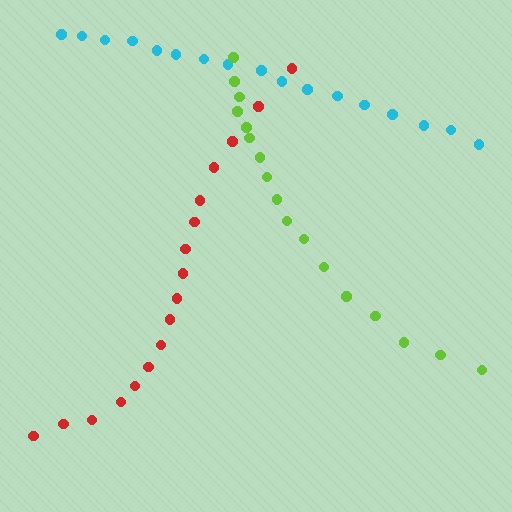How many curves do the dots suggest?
There are 3 distinct paths.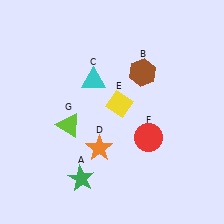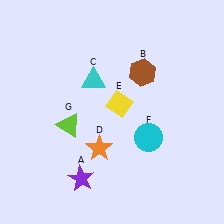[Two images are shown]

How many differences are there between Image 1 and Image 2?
There are 2 differences between the two images.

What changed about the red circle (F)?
In Image 1, F is red. In Image 2, it changed to cyan.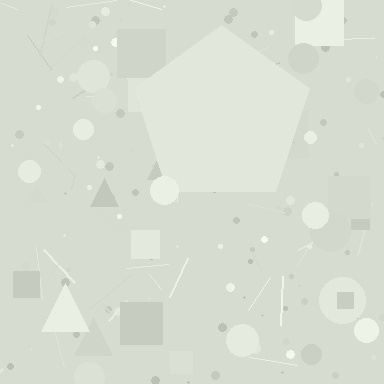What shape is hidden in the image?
A pentagon is hidden in the image.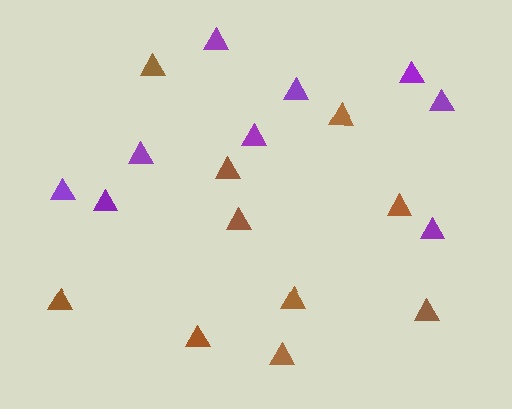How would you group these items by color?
There are 2 groups: one group of brown triangles (10) and one group of purple triangles (9).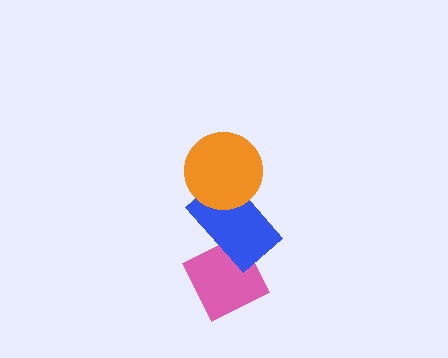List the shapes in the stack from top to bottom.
From top to bottom: the orange circle, the blue rectangle, the pink diamond.